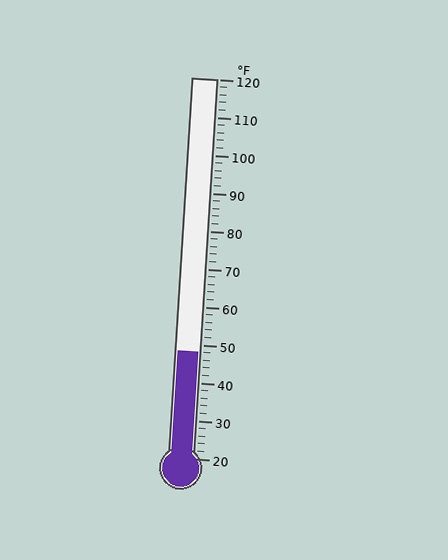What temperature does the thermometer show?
The thermometer shows approximately 48°F.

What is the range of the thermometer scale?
The thermometer scale ranges from 20°F to 120°F.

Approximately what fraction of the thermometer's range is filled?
The thermometer is filled to approximately 30% of its range.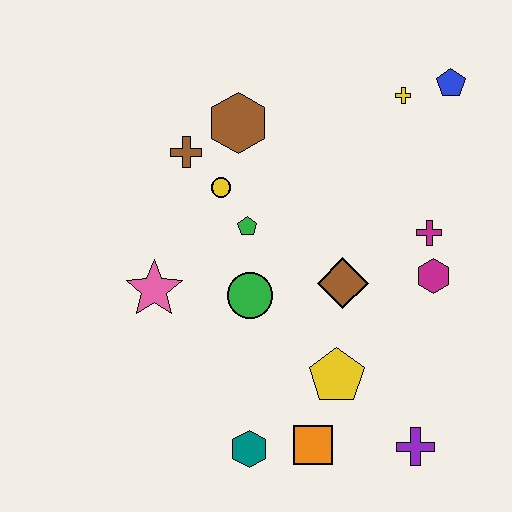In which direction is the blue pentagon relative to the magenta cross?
The blue pentagon is above the magenta cross.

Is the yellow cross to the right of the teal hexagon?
Yes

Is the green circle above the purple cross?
Yes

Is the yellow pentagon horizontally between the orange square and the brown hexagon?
No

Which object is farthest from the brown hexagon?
The purple cross is farthest from the brown hexagon.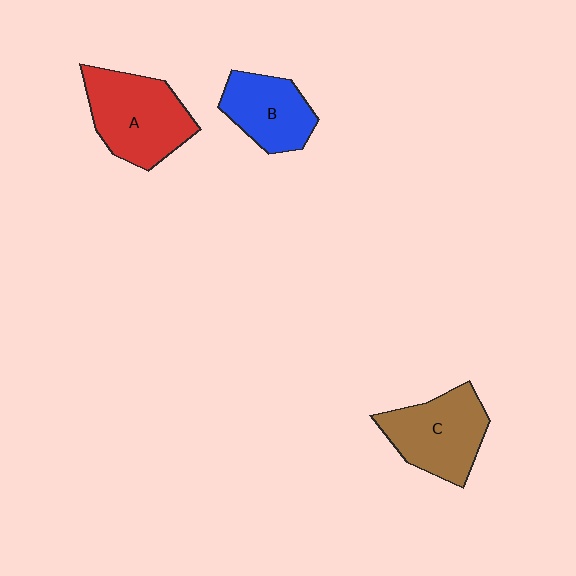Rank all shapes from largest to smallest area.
From largest to smallest: A (red), C (brown), B (blue).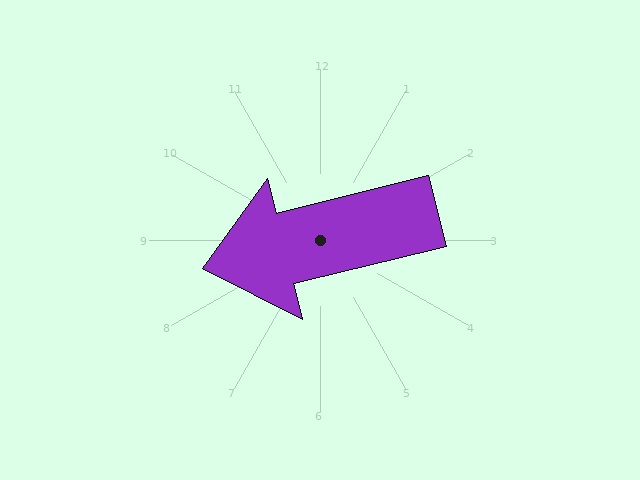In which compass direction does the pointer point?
West.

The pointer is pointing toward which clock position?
Roughly 9 o'clock.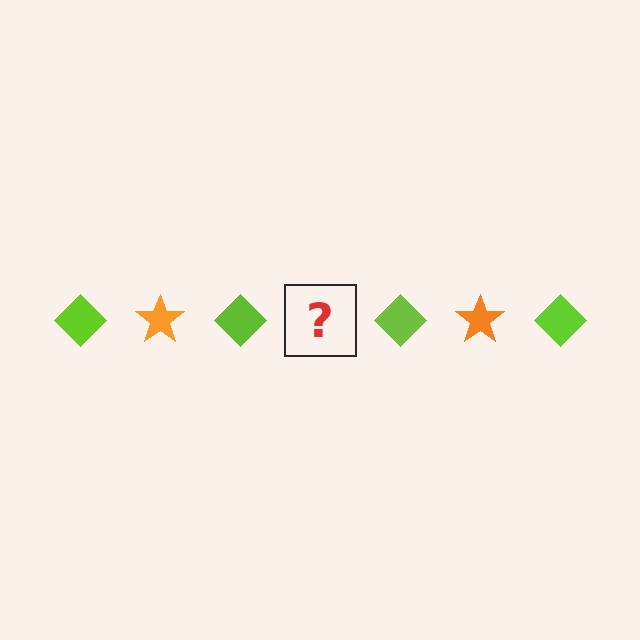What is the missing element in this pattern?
The missing element is an orange star.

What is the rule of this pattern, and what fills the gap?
The rule is that the pattern alternates between lime diamond and orange star. The gap should be filled with an orange star.